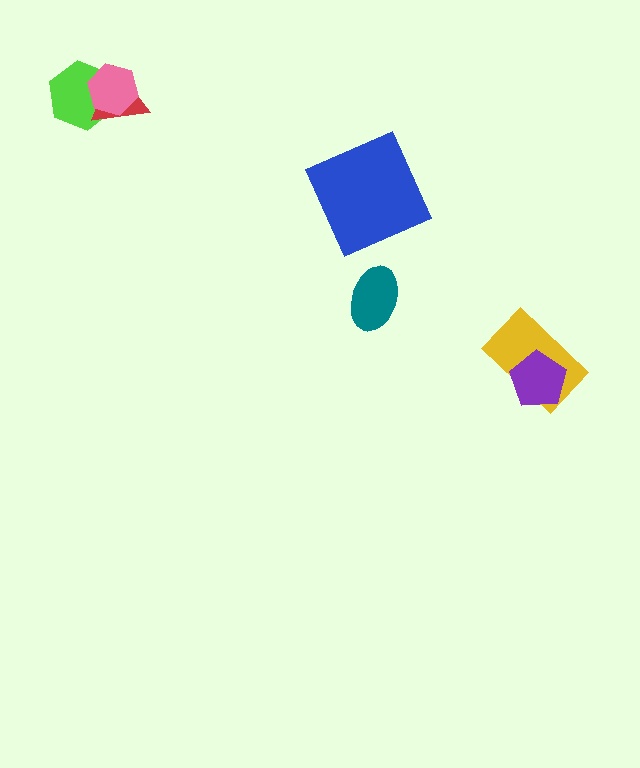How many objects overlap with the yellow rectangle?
1 object overlaps with the yellow rectangle.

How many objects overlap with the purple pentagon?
1 object overlaps with the purple pentagon.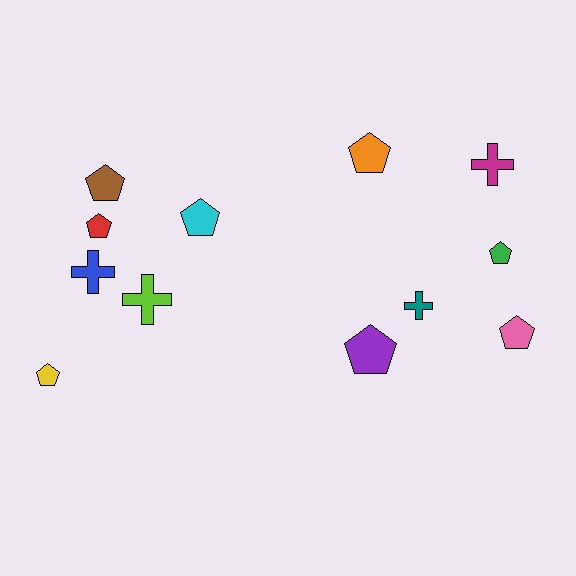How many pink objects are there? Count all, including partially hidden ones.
There is 1 pink object.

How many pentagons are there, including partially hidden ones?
There are 8 pentagons.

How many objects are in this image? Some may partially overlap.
There are 12 objects.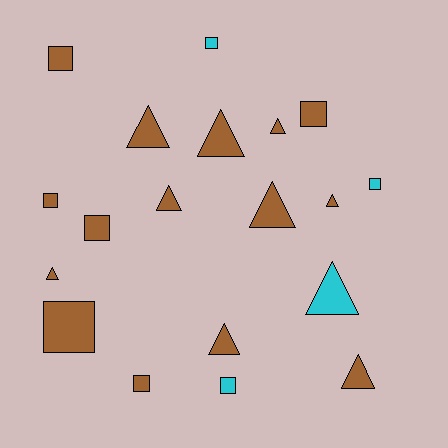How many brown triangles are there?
There are 9 brown triangles.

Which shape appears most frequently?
Triangle, with 10 objects.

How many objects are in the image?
There are 19 objects.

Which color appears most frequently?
Brown, with 15 objects.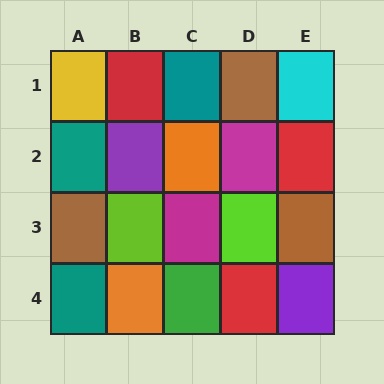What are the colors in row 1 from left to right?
Yellow, red, teal, brown, cyan.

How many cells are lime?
2 cells are lime.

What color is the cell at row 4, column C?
Green.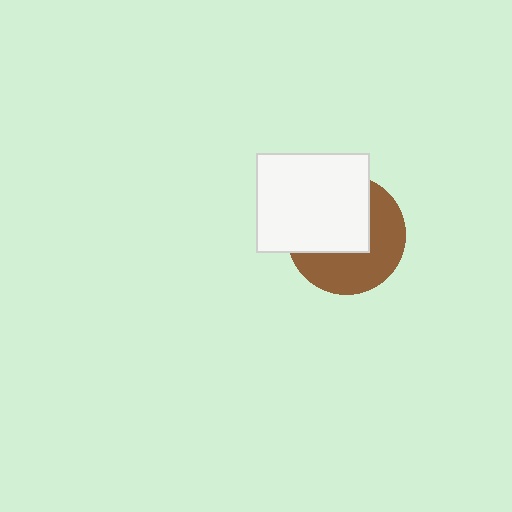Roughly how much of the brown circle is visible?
About half of it is visible (roughly 50%).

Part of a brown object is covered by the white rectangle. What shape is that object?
It is a circle.